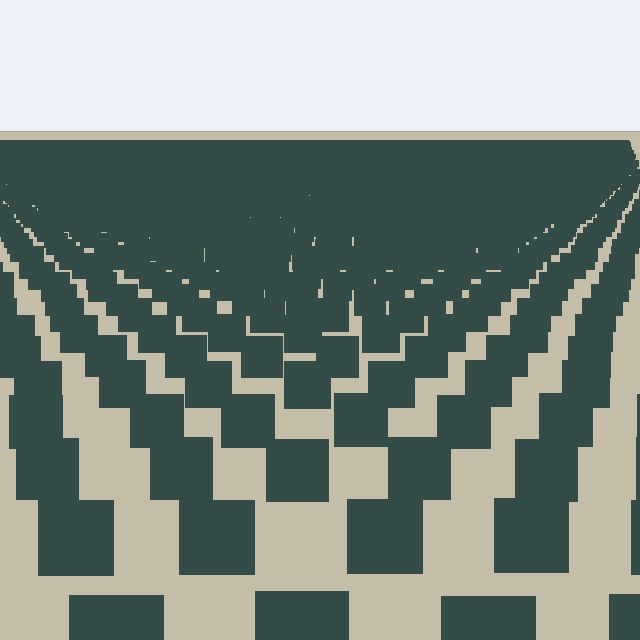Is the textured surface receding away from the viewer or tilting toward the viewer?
The surface is receding away from the viewer. Texture elements get smaller and denser toward the top.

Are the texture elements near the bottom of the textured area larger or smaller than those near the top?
Larger. Near the bottom, elements are closer to the viewer and appear at a bigger on-screen size.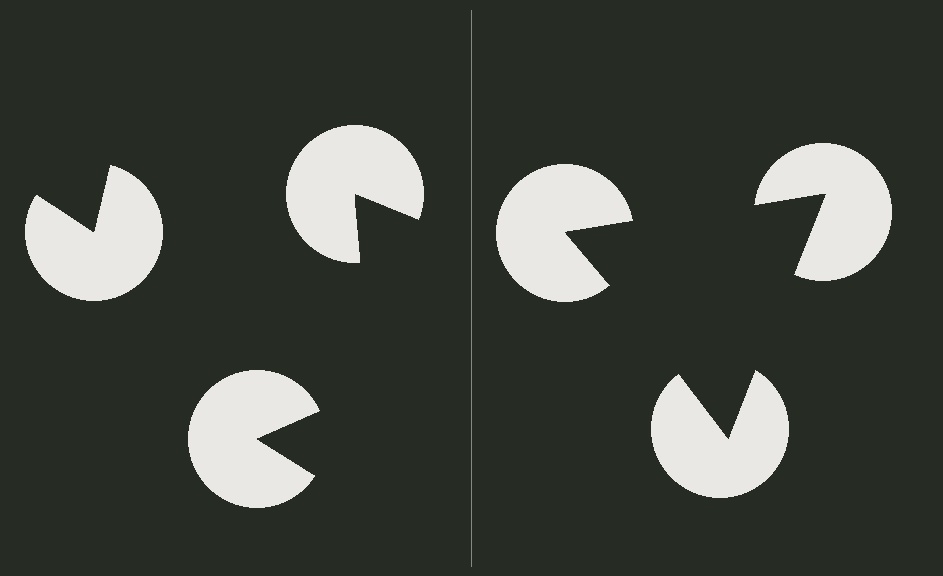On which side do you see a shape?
An illusory triangle appears on the right side. On the left side the wedge cuts are rotated, so no coherent shape forms.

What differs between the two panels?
The pac-man discs are positioned identically on both sides; only the wedge orientations differ. On the right they align to a triangle; on the left they are misaligned.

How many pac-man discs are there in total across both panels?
6 — 3 on each side.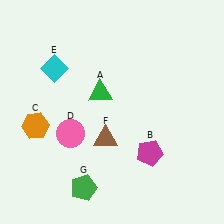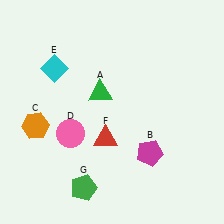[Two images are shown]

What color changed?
The triangle (F) changed from brown in Image 1 to red in Image 2.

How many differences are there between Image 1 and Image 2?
There is 1 difference between the two images.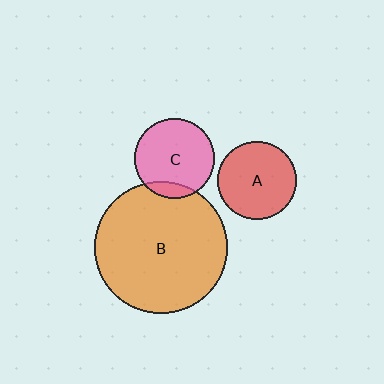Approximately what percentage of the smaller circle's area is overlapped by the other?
Approximately 10%.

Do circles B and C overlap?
Yes.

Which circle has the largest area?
Circle B (orange).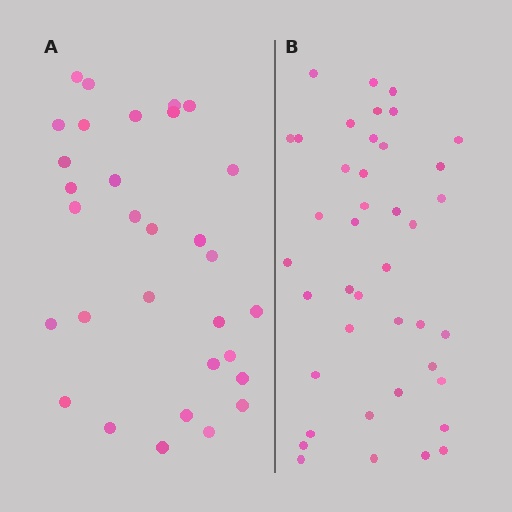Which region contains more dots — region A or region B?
Region B (the right region) has more dots.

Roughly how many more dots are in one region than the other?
Region B has roughly 10 or so more dots than region A.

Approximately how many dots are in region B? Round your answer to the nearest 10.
About 40 dots. (The exact count is 41, which rounds to 40.)